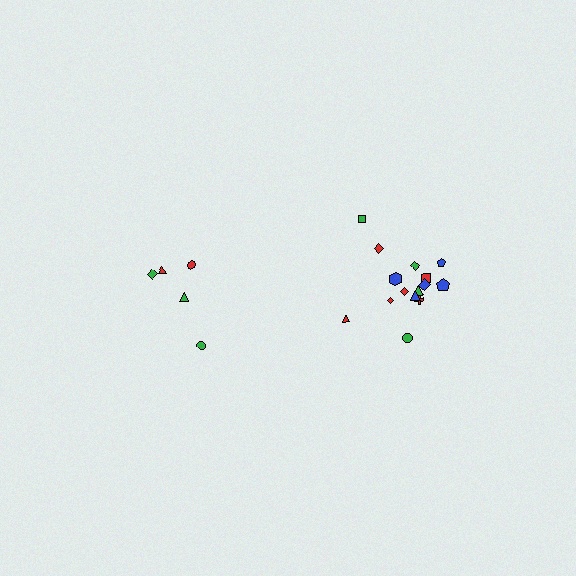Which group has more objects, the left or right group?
The right group.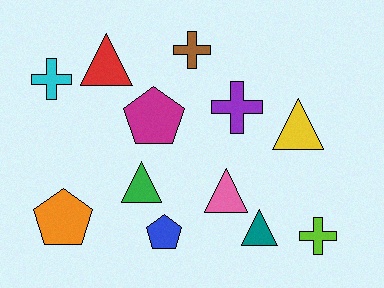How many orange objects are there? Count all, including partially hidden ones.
There is 1 orange object.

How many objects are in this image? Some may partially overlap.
There are 12 objects.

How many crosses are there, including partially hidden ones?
There are 4 crosses.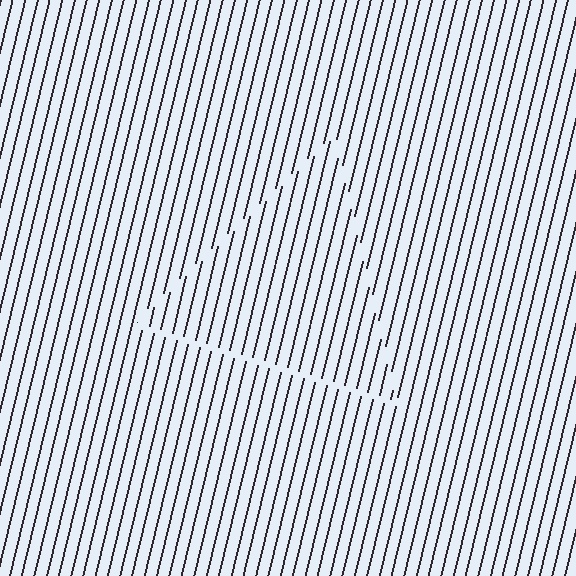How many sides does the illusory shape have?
3 sides — the line-ends trace a triangle.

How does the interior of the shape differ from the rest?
The interior of the shape contains the same grating, shifted by half a period — the contour is defined by the phase discontinuity where line-ends from the inner and outer gratings abut.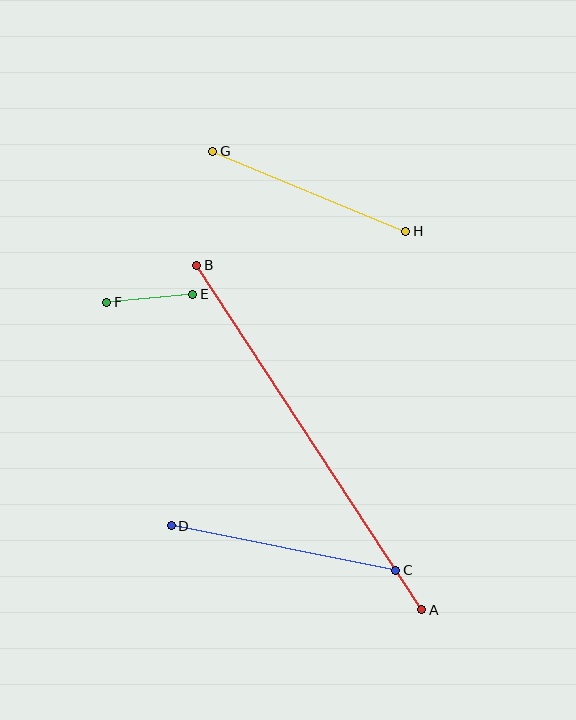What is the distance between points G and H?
The distance is approximately 209 pixels.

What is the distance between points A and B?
The distance is approximately 411 pixels.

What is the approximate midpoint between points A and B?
The midpoint is at approximately (309, 437) pixels.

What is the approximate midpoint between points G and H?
The midpoint is at approximately (309, 191) pixels.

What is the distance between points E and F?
The distance is approximately 86 pixels.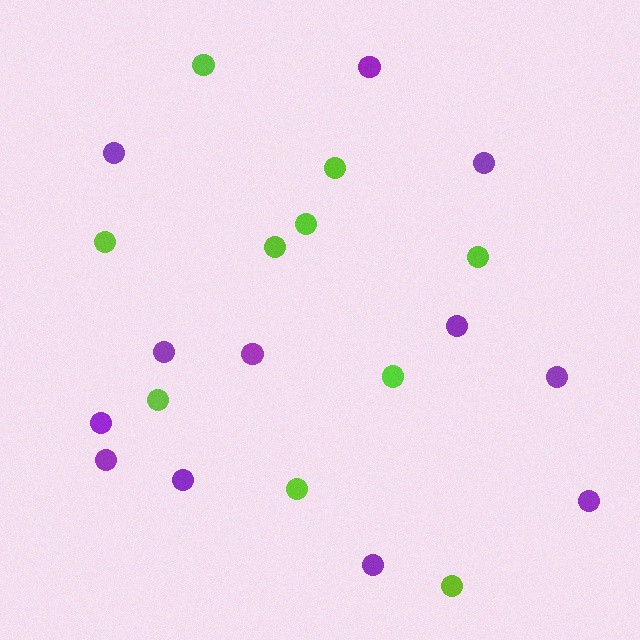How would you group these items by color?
There are 2 groups: one group of purple circles (12) and one group of lime circles (10).